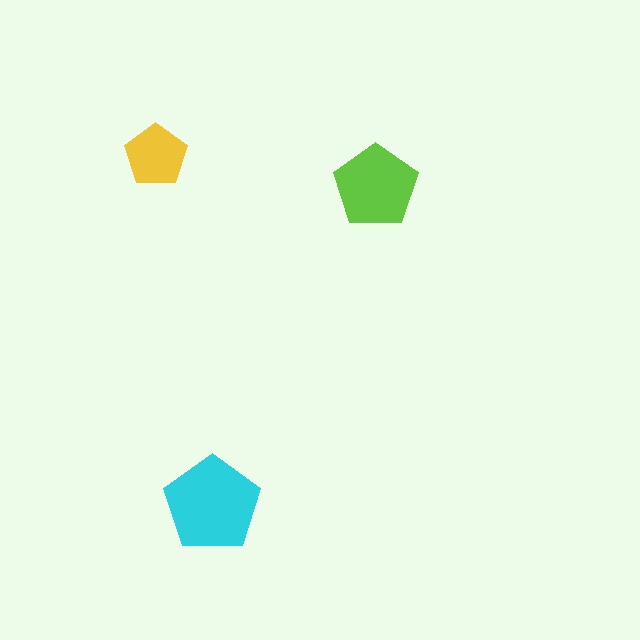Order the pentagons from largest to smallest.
the cyan one, the lime one, the yellow one.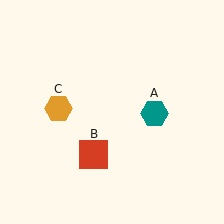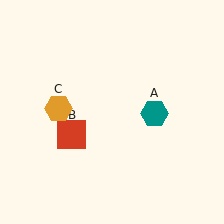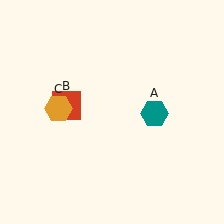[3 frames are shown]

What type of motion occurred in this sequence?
The red square (object B) rotated clockwise around the center of the scene.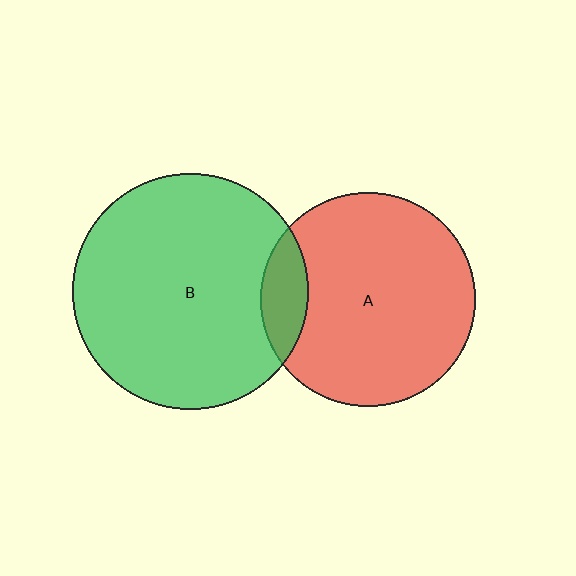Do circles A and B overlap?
Yes.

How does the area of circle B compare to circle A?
Approximately 1.2 times.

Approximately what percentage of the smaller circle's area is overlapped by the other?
Approximately 10%.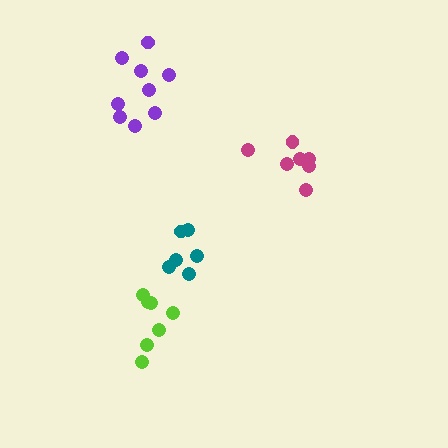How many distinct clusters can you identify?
There are 4 distinct clusters.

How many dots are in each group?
Group 1: 6 dots, Group 2: 9 dots, Group 3: 7 dots, Group 4: 7 dots (29 total).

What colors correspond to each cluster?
The clusters are colored: teal, purple, magenta, lime.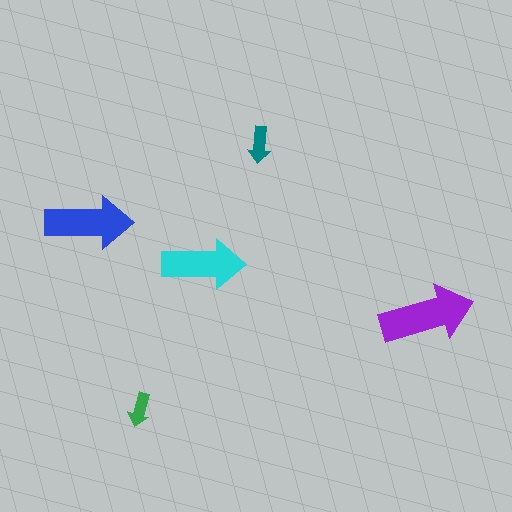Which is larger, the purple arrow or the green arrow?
The purple one.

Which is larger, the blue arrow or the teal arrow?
The blue one.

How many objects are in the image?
There are 5 objects in the image.